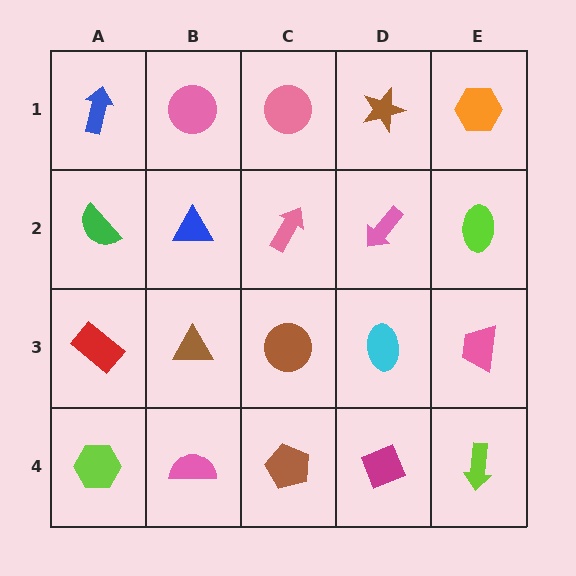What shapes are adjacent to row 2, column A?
A blue arrow (row 1, column A), a red rectangle (row 3, column A), a blue triangle (row 2, column B).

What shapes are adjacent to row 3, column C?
A pink arrow (row 2, column C), a brown pentagon (row 4, column C), a brown triangle (row 3, column B), a cyan ellipse (row 3, column D).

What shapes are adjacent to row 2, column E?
An orange hexagon (row 1, column E), a pink trapezoid (row 3, column E), a pink arrow (row 2, column D).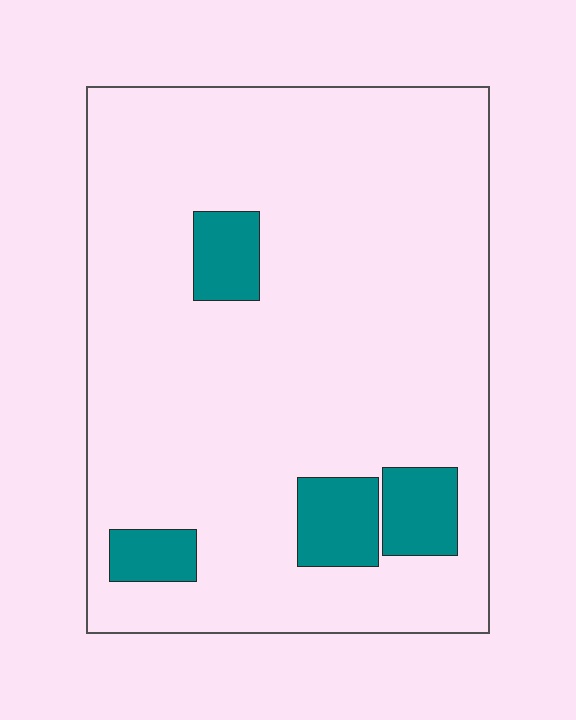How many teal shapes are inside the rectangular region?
4.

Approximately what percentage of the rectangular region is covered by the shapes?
Approximately 10%.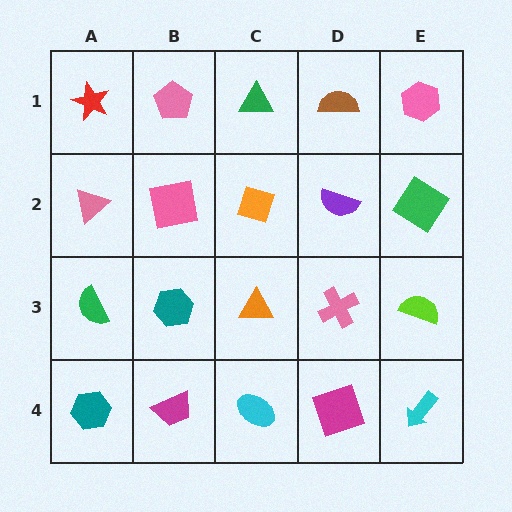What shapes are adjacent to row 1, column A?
A pink triangle (row 2, column A), a pink pentagon (row 1, column B).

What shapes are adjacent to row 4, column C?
An orange triangle (row 3, column C), a magenta trapezoid (row 4, column B), a magenta square (row 4, column D).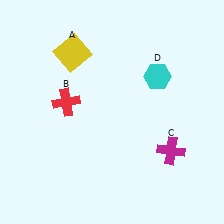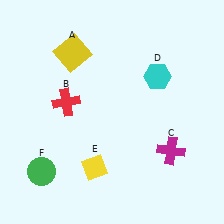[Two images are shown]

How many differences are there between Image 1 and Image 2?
There are 2 differences between the two images.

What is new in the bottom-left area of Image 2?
A green circle (F) was added in the bottom-left area of Image 2.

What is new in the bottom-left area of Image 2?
A yellow diamond (E) was added in the bottom-left area of Image 2.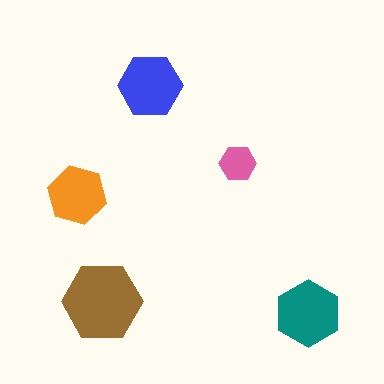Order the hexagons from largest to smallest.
the brown one, the teal one, the blue one, the orange one, the pink one.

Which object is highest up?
The blue hexagon is topmost.